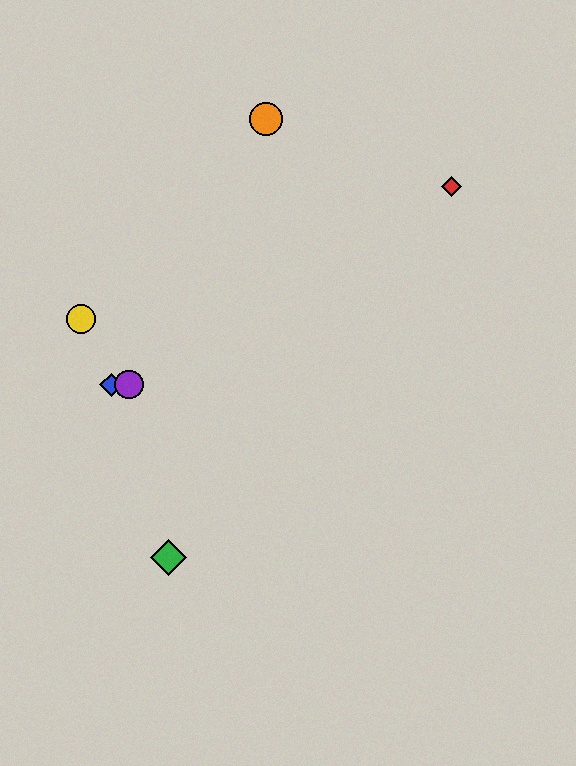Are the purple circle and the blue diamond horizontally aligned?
Yes, both are at y≈385.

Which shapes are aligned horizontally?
The blue diamond, the purple circle are aligned horizontally.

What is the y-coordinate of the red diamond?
The red diamond is at y≈186.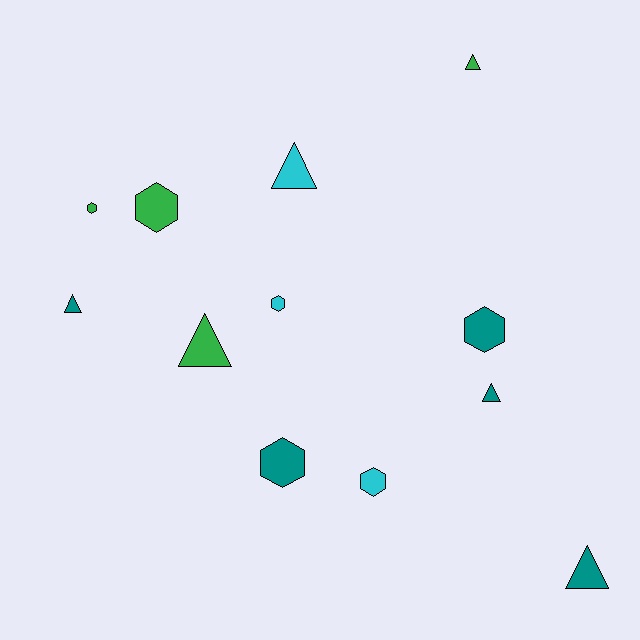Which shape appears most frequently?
Triangle, with 6 objects.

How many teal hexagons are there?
There are 2 teal hexagons.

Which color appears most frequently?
Teal, with 5 objects.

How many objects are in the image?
There are 12 objects.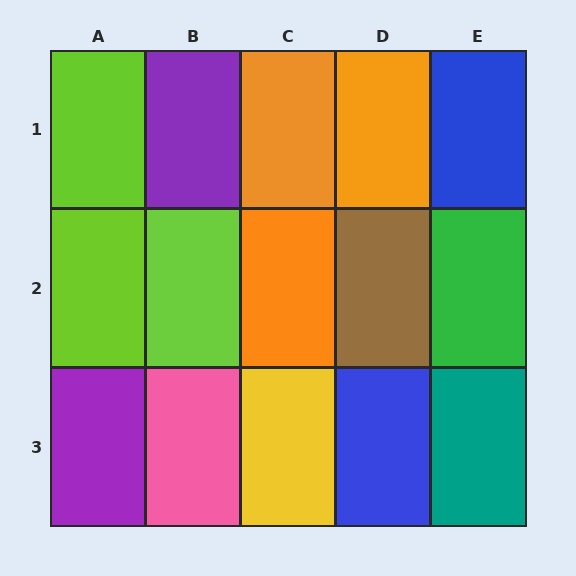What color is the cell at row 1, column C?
Orange.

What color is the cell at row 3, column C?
Yellow.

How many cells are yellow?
1 cell is yellow.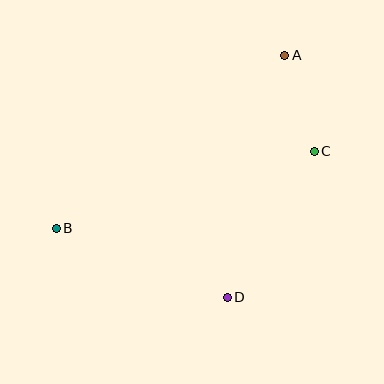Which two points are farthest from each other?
Points A and B are farthest from each other.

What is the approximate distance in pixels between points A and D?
The distance between A and D is approximately 249 pixels.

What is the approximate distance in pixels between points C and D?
The distance between C and D is approximately 170 pixels.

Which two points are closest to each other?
Points A and C are closest to each other.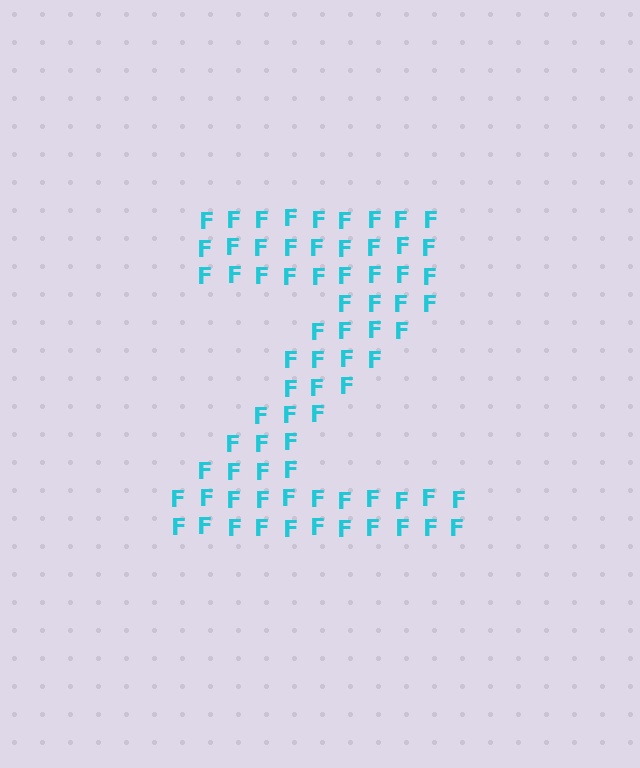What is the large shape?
The large shape is the letter Z.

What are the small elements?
The small elements are letter F's.